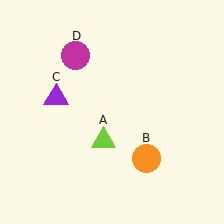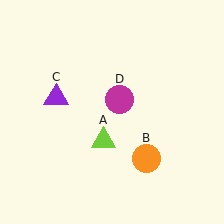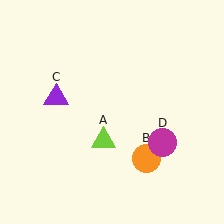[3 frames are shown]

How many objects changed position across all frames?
1 object changed position: magenta circle (object D).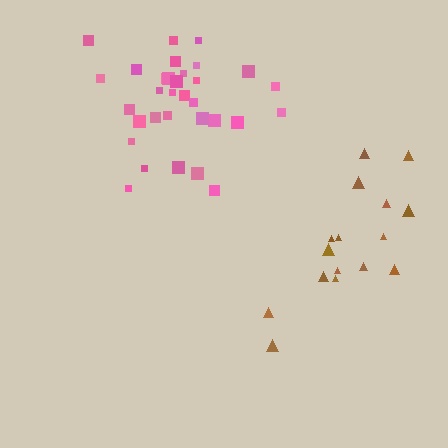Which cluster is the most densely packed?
Pink.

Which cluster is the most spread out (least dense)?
Brown.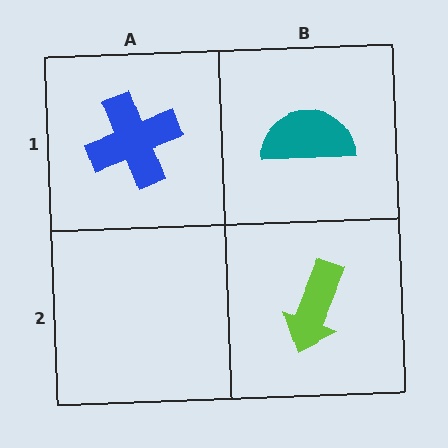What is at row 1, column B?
A teal semicircle.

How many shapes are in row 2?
1 shape.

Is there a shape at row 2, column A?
No, that cell is empty.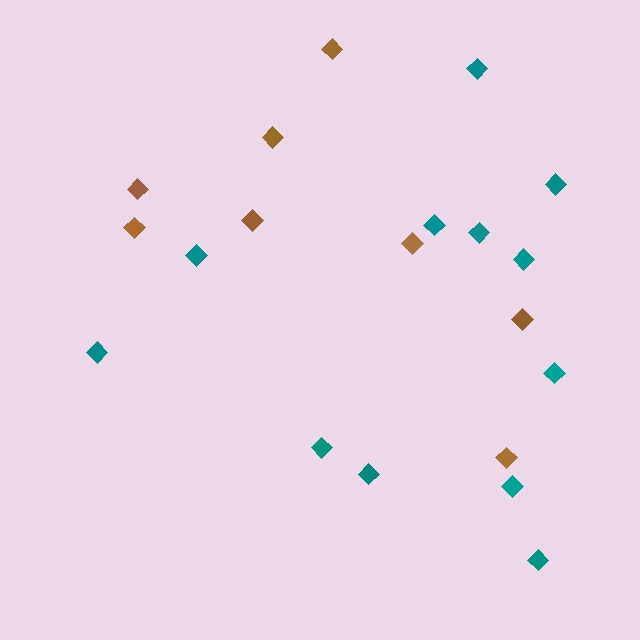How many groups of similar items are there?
There are 2 groups: one group of brown diamonds (8) and one group of teal diamonds (12).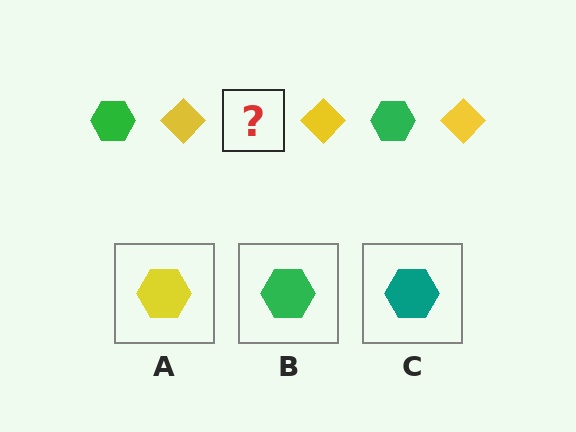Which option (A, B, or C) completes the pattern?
B.